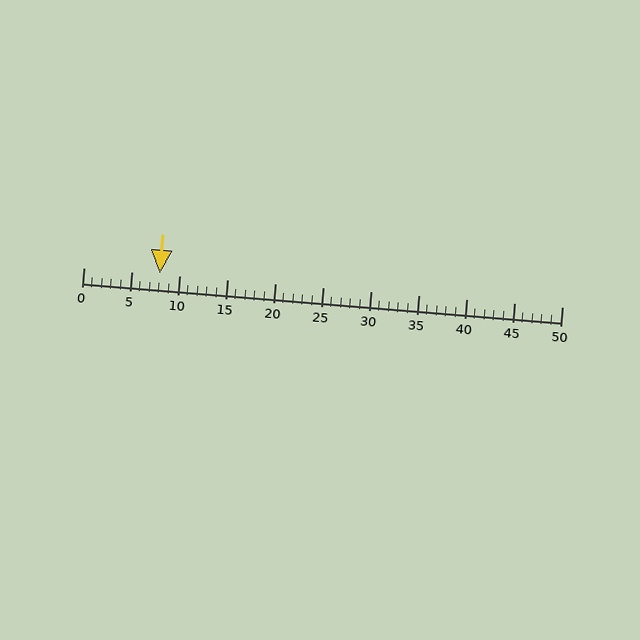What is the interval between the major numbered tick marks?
The major tick marks are spaced 5 units apart.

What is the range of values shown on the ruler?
The ruler shows values from 0 to 50.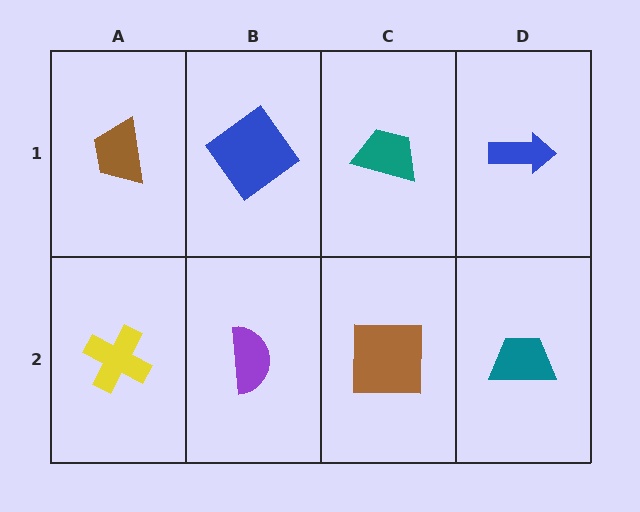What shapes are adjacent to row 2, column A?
A brown trapezoid (row 1, column A), a purple semicircle (row 2, column B).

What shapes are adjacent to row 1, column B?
A purple semicircle (row 2, column B), a brown trapezoid (row 1, column A), a teal trapezoid (row 1, column C).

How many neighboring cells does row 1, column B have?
3.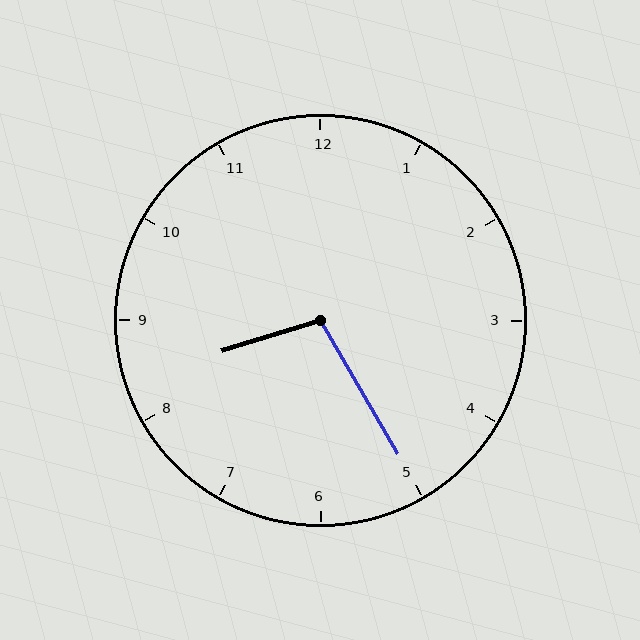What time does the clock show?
8:25.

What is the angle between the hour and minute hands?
Approximately 102 degrees.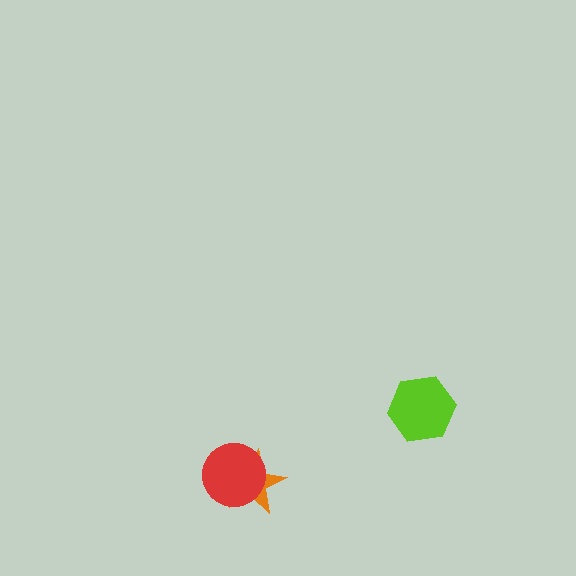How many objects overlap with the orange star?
1 object overlaps with the orange star.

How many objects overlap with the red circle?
1 object overlaps with the red circle.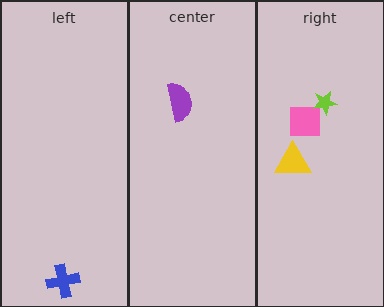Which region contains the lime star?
The right region.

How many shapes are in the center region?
1.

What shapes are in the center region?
The purple semicircle.